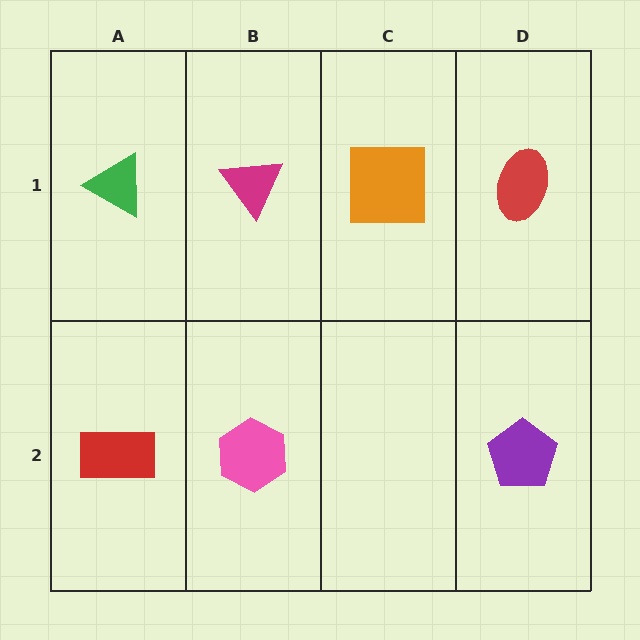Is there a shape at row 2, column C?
No, that cell is empty.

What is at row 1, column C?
An orange square.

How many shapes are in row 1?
4 shapes.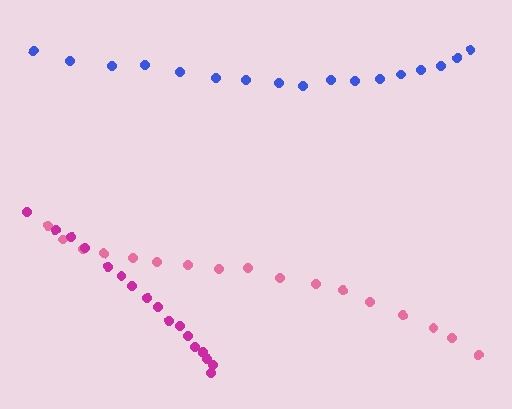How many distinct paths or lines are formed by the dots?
There are 3 distinct paths.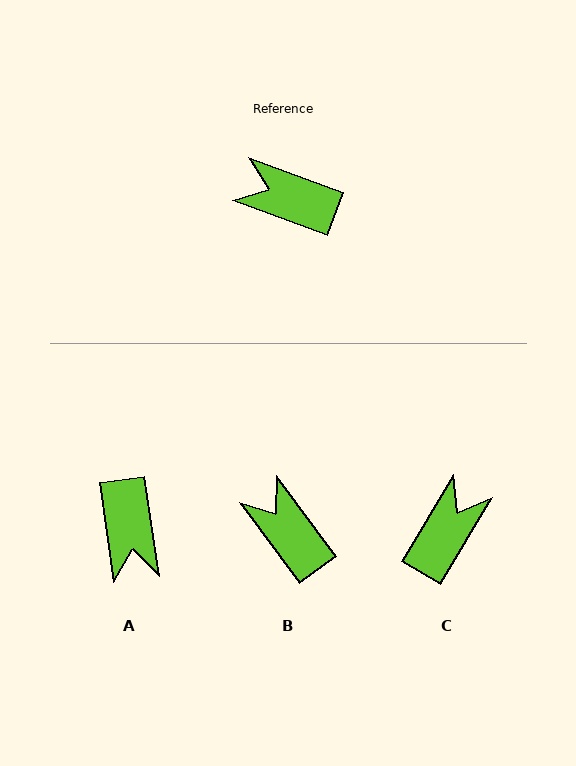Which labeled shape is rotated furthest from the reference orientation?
A, about 118 degrees away.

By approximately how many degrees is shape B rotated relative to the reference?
Approximately 34 degrees clockwise.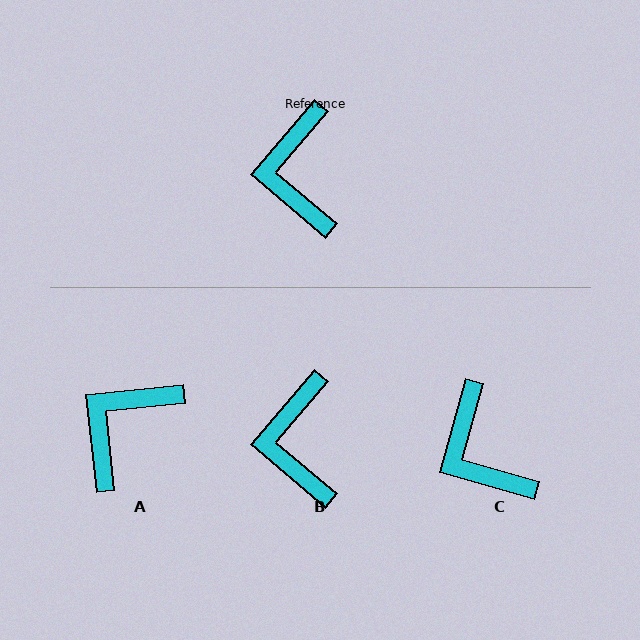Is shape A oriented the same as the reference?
No, it is off by about 44 degrees.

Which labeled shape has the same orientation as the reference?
B.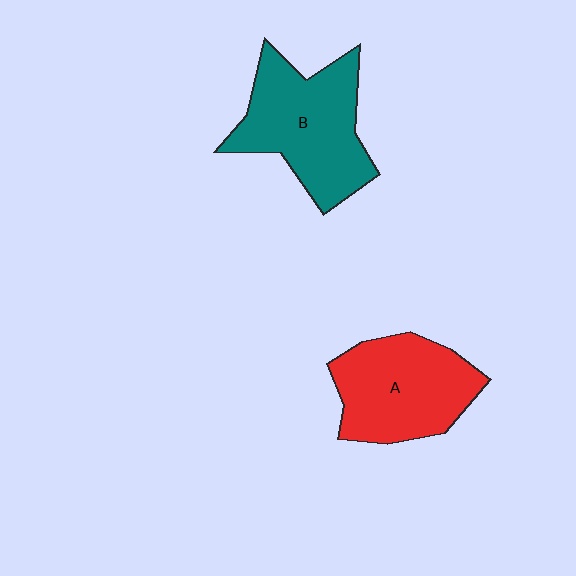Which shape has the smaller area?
Shape A (red).